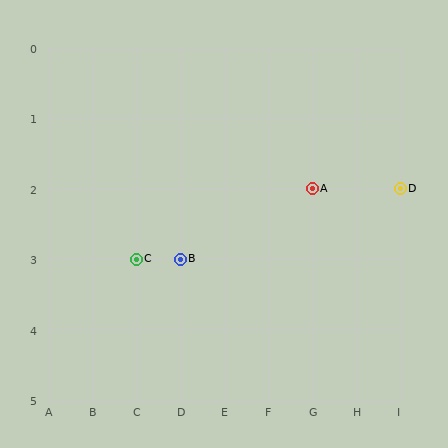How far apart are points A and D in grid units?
Points A and D are 2 columns apart.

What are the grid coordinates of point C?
Point C is at grid coordinates (C, 3).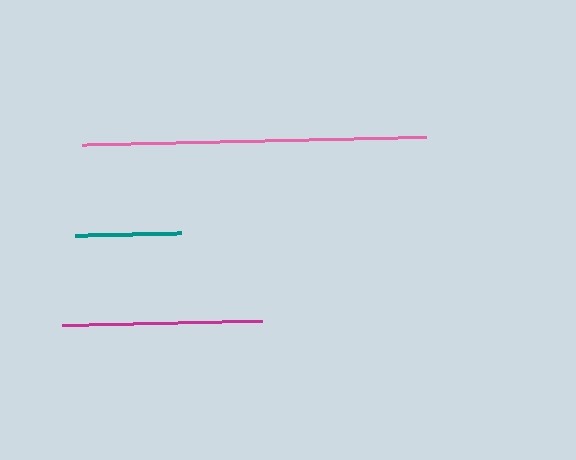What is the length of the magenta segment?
The magenta segment is approximately 200 pixels long.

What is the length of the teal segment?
The teal segment is approximately 106 pixels long.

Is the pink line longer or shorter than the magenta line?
The pink line is longer than the magenta line.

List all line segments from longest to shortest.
From longest to shortest: pink, magenta, teal.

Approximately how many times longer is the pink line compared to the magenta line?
The pink line is approximately 1.7 times the length of the magenta line.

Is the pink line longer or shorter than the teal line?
The pink line is longer than the teal line.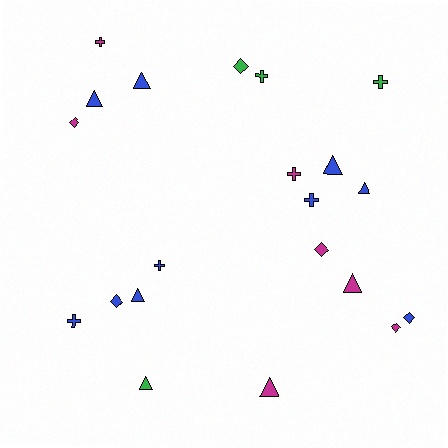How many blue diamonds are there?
There are 2 blue diamonds.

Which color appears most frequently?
Blue, with 10 objects.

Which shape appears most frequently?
Triangle, with 8 objects.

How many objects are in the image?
There are 21 objects.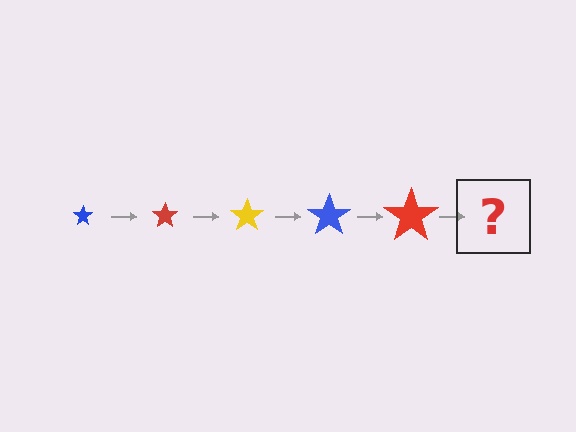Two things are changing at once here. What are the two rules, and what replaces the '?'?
The two rules are that the star grows larger each step and the color cycles through blue, red, and yellow. The '?' should be a yellow star, larger than the previous one.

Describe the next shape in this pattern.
It should be a yellow star, larger than the previous one.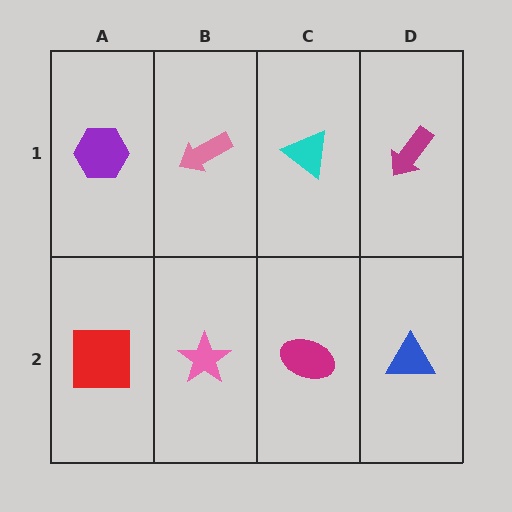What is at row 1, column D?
A magenta arrow.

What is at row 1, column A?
A purple hexagon.